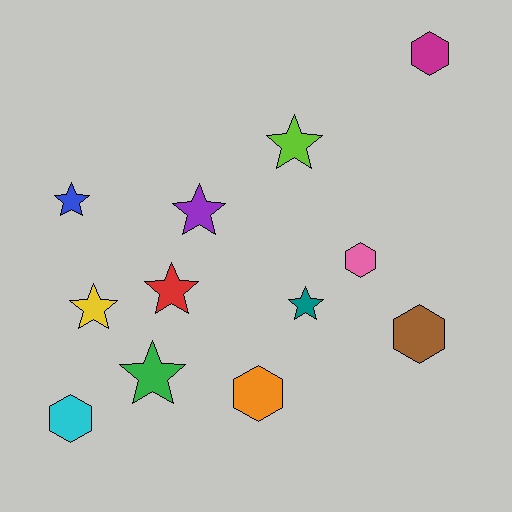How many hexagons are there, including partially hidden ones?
There are 5 hexagons.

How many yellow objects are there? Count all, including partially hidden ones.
There is 1 yellow object.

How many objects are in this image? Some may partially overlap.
There are 12 objects.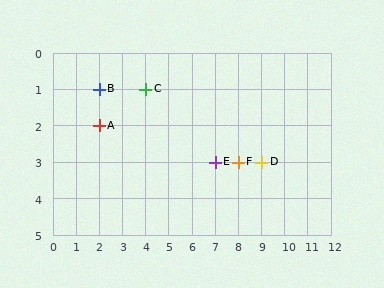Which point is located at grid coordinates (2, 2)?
Point A is at (2, 2).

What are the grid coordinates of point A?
Point A is at grid coordinates (2, 2).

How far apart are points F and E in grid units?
Points F and E are 1 column apart.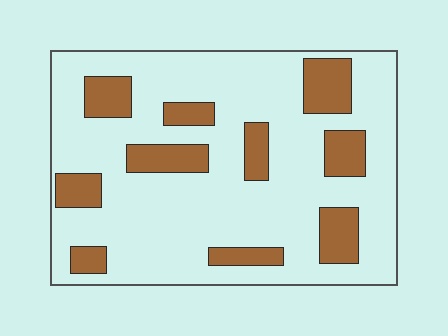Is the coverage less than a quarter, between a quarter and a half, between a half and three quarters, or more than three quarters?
Less than a quarter.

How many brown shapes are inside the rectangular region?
10.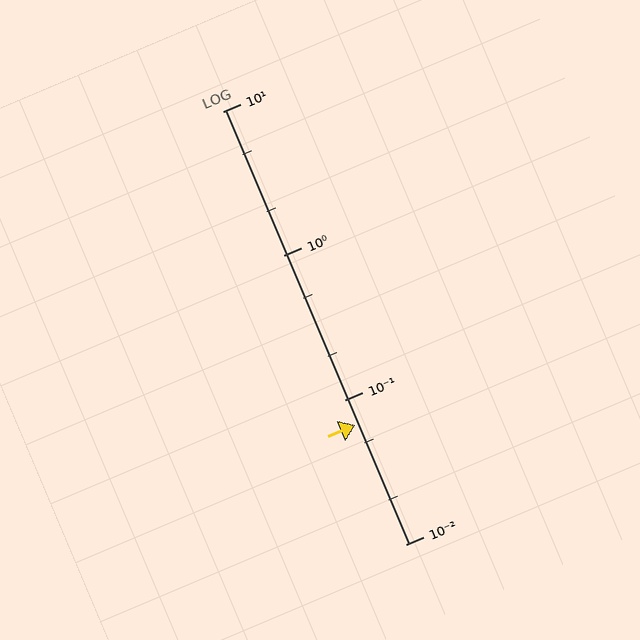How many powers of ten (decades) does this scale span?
The scale spans 3 decades, from 0.01 to 10.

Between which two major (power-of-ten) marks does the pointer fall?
The pointer is between 0.01 and 0.1.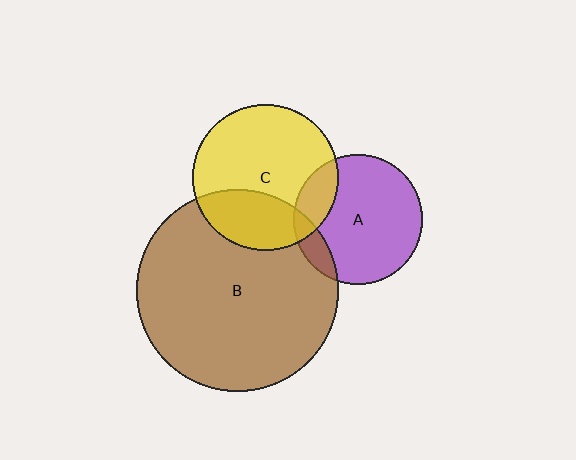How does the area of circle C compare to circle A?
Approximately 1.3 times.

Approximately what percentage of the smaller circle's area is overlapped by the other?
Approximately 30%.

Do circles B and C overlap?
Yes.